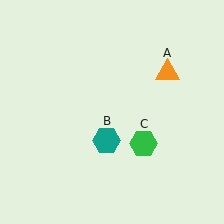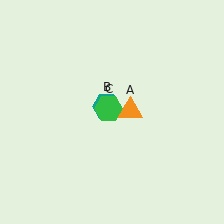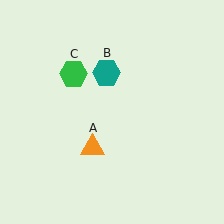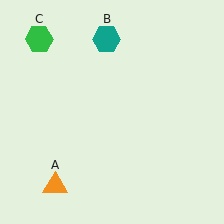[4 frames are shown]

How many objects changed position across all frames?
3 objects changed position: orange triangle (object A), teal hexagon (object B), green hexagon (object C).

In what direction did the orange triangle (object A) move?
The orange triangle (object A) moved down and to the left.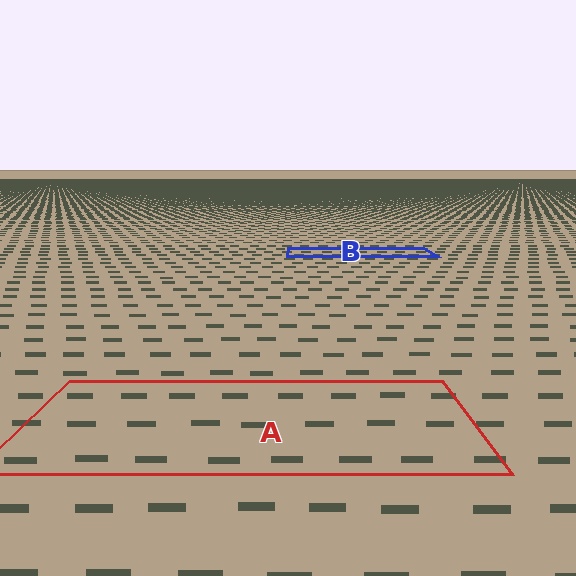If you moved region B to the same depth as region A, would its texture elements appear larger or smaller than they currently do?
They would appear larger. At a closer depth, the same texture elements are projected at a bigger on-screen size.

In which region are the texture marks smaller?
The texture marks are smaller in region B, because it is farther away.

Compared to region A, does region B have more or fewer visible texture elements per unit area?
Region B has more texture elements per unit area — they are packed more densely because it is farther away.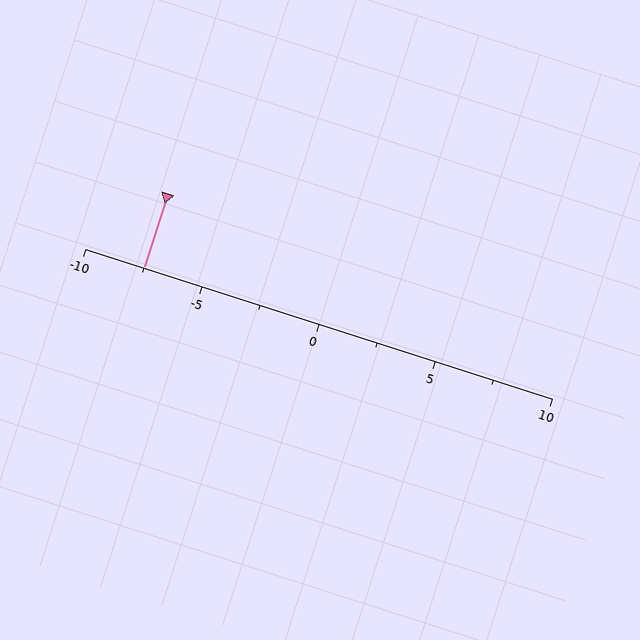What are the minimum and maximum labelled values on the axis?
The axis runs from -10 to 10.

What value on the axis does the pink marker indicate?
The marker indicates approximately -7.5.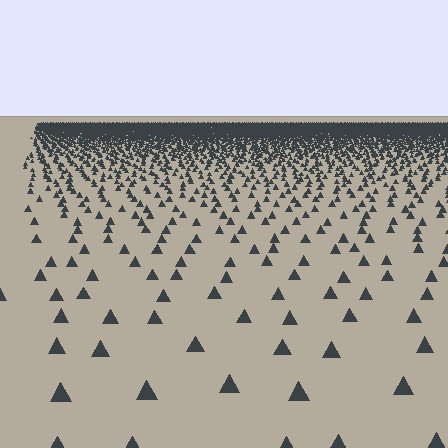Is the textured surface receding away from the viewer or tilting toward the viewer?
The surface is receding away from the viewer. Texture elements get smaller and denser toward the top.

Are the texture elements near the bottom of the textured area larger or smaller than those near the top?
Larger. Near the bottom, elements are closer to the viewer and appear at a bigger on-screen size.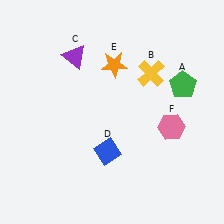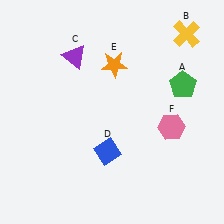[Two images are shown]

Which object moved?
The yellow cross (B) moved up.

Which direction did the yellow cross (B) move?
The yellow cross (B) moved up.